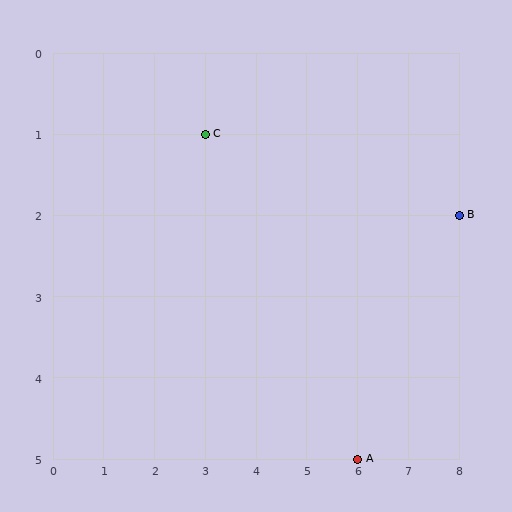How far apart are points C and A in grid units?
Points C and A are 3 columns and 4 rows apart (about 5.0 grid units diagonally).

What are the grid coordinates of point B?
Point B is at grid coordinates (8, 2).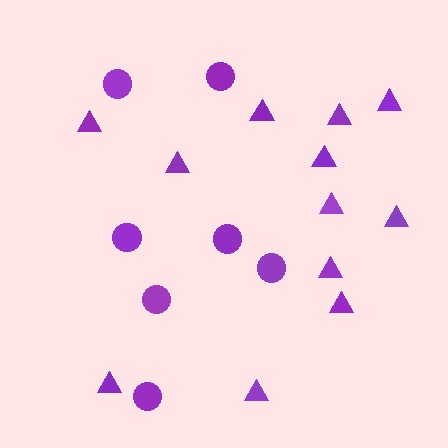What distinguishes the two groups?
There are 2 groups: one group of circles (7) and one group of triangles (12).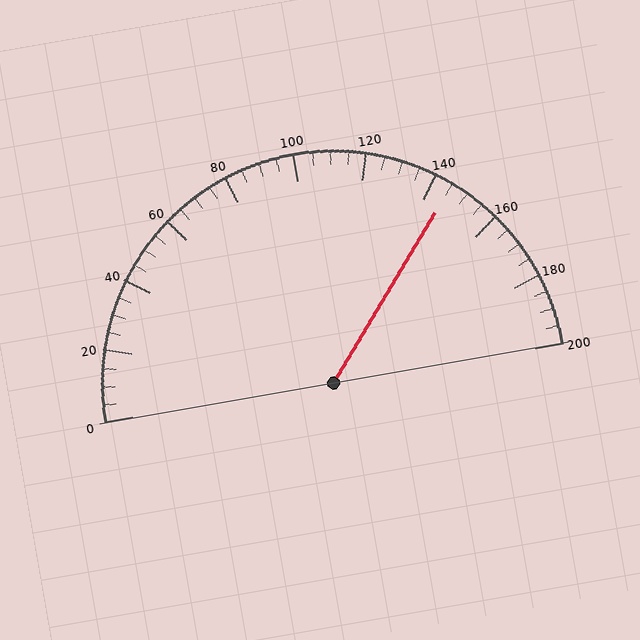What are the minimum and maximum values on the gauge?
The gauge ranges from 0 to 200.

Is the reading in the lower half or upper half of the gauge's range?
The reading is in the upper half of the range (0 to 200).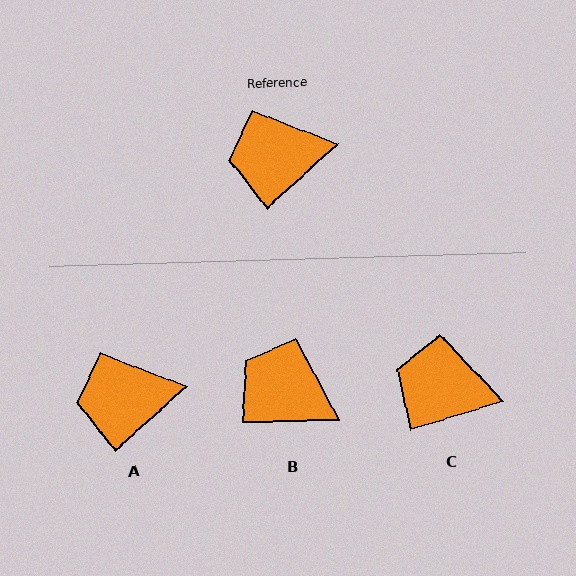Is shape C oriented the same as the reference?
No, it is off by about 25 degrees.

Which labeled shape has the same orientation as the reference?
A.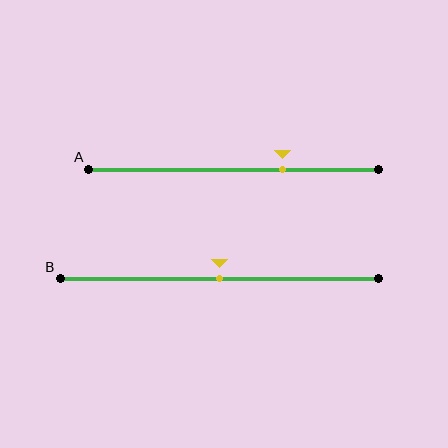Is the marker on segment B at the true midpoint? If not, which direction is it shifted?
Yes, the marker on segment B is at the true midpoint.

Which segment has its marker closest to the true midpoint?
Segment B has its marker closest to the true midpoint.